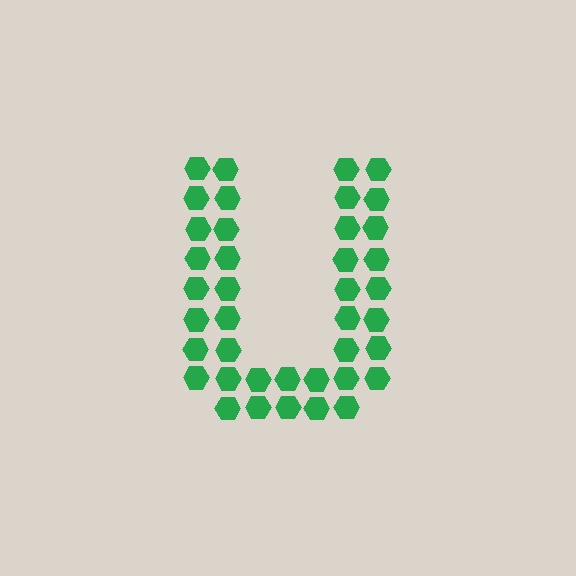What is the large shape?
The large shape is the letter U.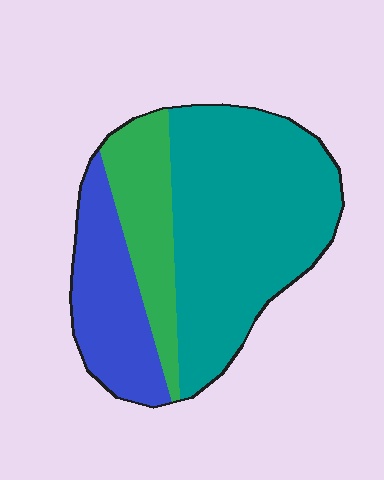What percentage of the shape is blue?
Blue takes up less than a quarter of the shape.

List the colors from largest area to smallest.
From largest to smallest: teal, blue, green.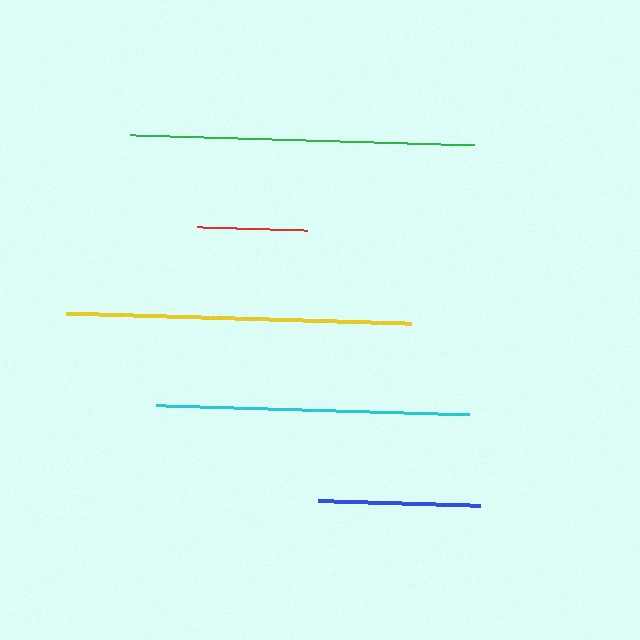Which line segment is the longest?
The yellow line is the longest at approximately 346 pixels.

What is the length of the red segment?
The red segment is approximately 110 pixels long.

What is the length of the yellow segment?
The yellow segment is approximately 346 pixels long.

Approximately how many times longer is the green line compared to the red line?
The green line is approximately 3.1 times the length of the red line.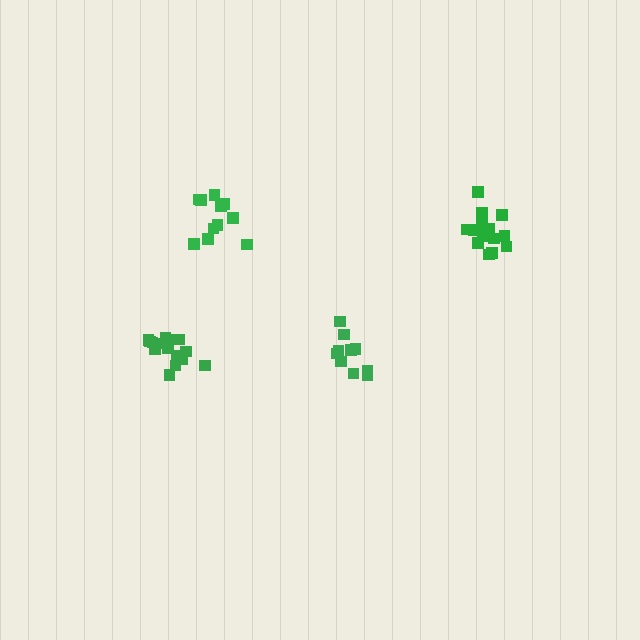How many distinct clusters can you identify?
There are 4 distinct clusters.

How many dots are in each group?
Group 1: 16 dots, Group 2: 10 dots, Group 3: 11 dots, Group 4: 15 dots (52 total).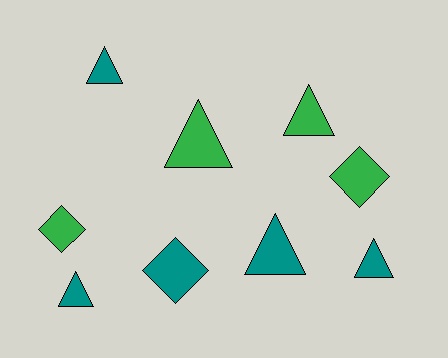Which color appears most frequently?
Teal, with 5 objects.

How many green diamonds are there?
There are 2 green diamonds.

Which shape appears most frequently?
Triangle, with 6 objects.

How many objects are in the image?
There are 9 objects.